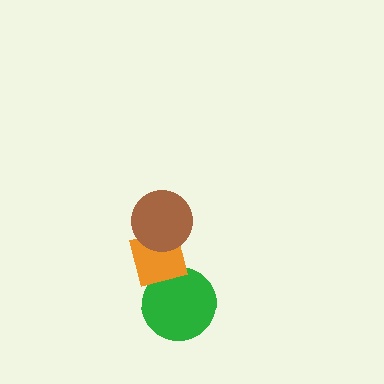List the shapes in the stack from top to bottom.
From top to bottom: the brown circle, the orange diamond, the green circle.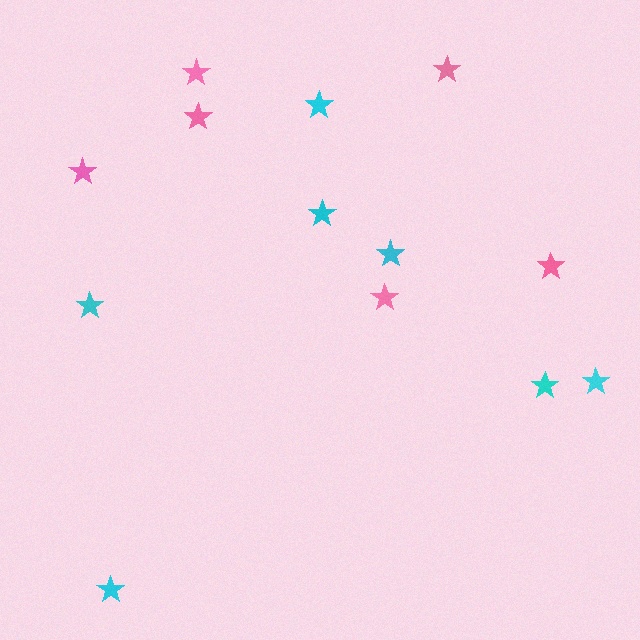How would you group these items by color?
There are 2 groups: one group of cyan stars (7) and one group of pink stars (6).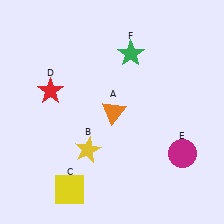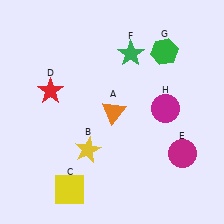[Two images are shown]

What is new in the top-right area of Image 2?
A green hexagon (G) was added in the top-right area of Image 2.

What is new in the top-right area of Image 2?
A magenta circle (H) was added in the top-right area of Image 2.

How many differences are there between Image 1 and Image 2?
There are 2 differences between the two images.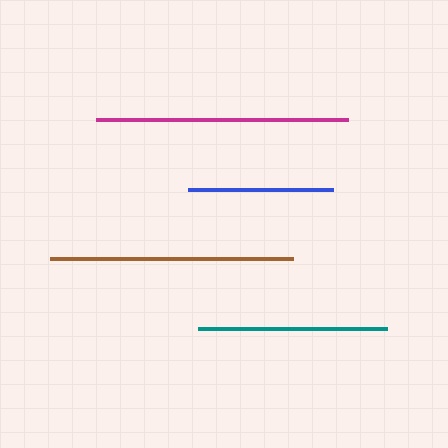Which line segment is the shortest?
The blue line is the shortest at approximately 144 pixels.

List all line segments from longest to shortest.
From longest to shortest: magenta, brown, teal, blue.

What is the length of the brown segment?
The brown segment is approximately 243 pixels long.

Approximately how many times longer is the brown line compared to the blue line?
The brown line is approximately 1.7 times the length of the blue line.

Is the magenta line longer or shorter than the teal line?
The magenta line is longer than the teal line.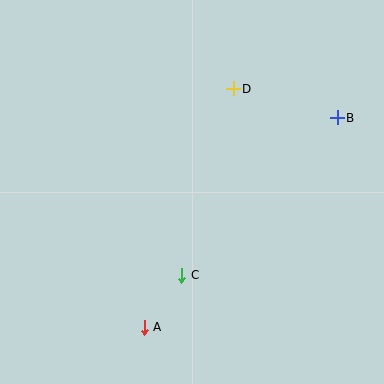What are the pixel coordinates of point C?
Point C is at (182, 275).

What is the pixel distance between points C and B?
The distance between C and B is 221 pixels.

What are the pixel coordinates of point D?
Point D is at (233, 89).